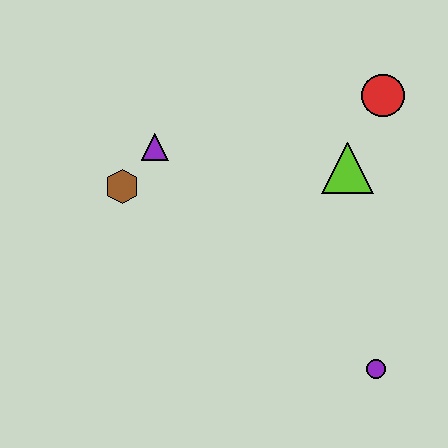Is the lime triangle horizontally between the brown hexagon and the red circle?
Yes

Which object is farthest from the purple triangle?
The purple circle is farthest from the purple triangle.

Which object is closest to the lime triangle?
The red circle is closest to the lime triangle.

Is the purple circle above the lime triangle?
No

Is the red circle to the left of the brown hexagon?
No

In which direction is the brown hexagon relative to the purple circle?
The brown hexagon is to the left of the purple circle.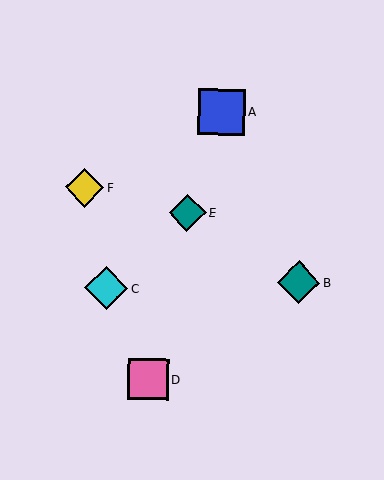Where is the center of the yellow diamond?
The center of the yellow diamond is at (85, 188).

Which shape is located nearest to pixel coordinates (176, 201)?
The teal diamond (labeled E) at (187, 213) is nearest to that location.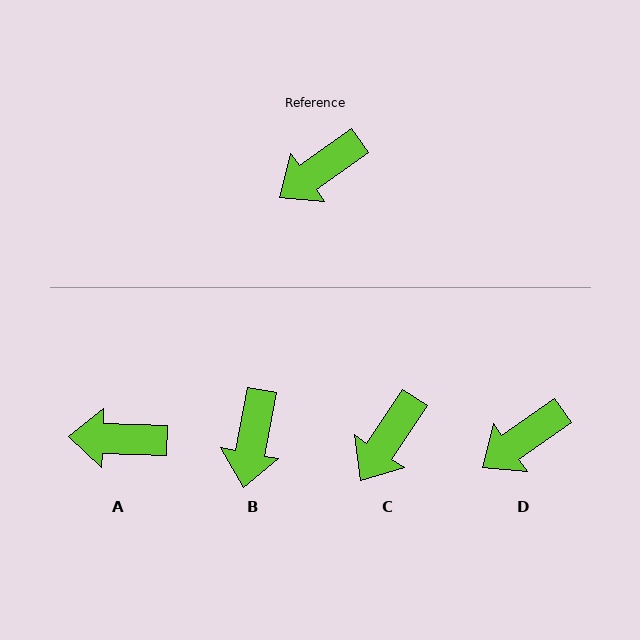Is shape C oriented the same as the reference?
No, it is off by about 21 degrees.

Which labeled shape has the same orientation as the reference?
D.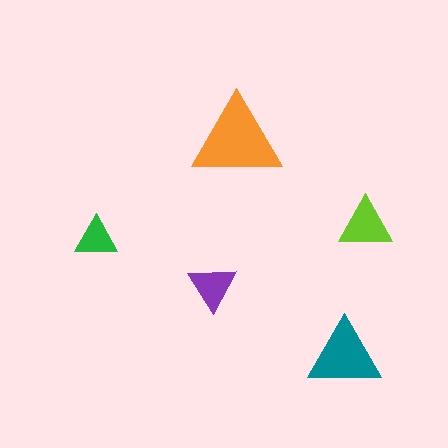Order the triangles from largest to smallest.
the orange one, the teal one, the lime one, the purple one, the green one.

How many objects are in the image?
There are 5 objects in the image.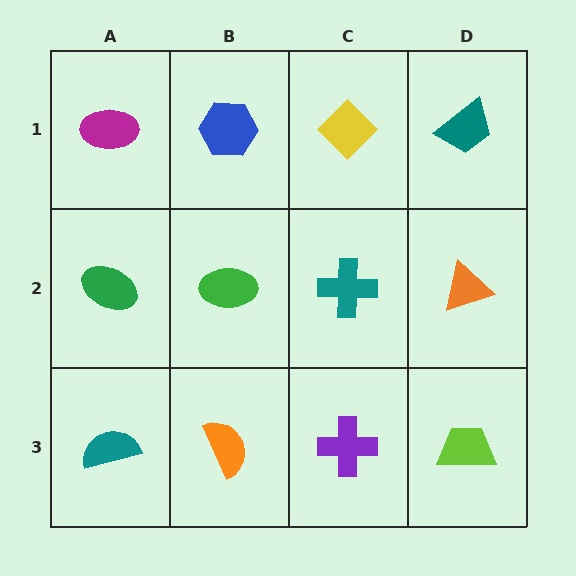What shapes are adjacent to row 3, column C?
A teal cross (row 2, column C), an orange semicircle (row 3, column B), a lime trapezoid (row 3, column D).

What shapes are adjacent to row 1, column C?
A teal cross (row 2, column C), a blue hexagon (row 1, column B), a teal trapezoid (row 1, column D).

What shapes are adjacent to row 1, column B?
A green ellipse (row 2, column B), a magenta ellipse (row 1, column A), a yellow diamond (row 1, column C).